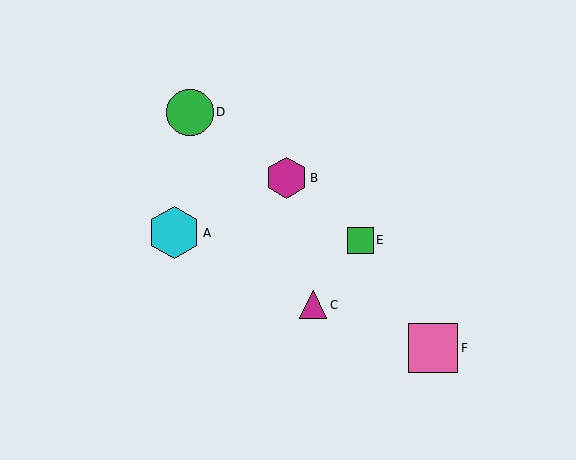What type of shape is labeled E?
Shape E is a green square.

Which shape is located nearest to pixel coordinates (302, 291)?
The magenta triangle (labeled C) at (313, 305) is nearest to that location.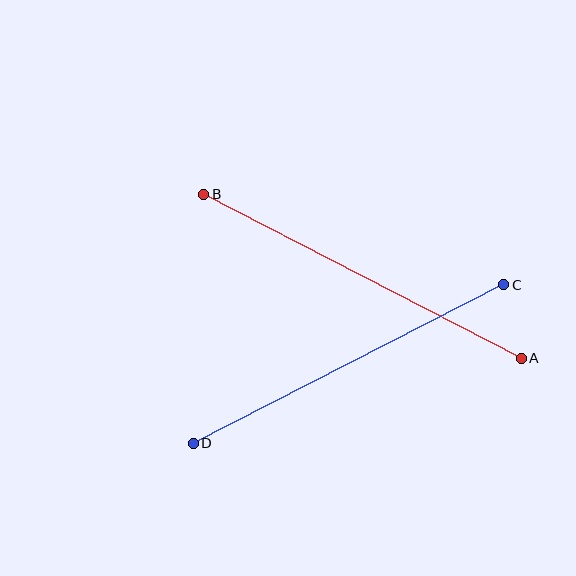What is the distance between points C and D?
The distance is approximately 348 pixels.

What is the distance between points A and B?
The distance is approximately 357 pixels.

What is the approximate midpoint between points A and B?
The midpoint is at approximately (363, 276) pixels.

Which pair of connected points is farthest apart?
Points A and B are farthest apart.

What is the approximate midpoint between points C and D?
The midpoint is at approximately (348, 364) pixels.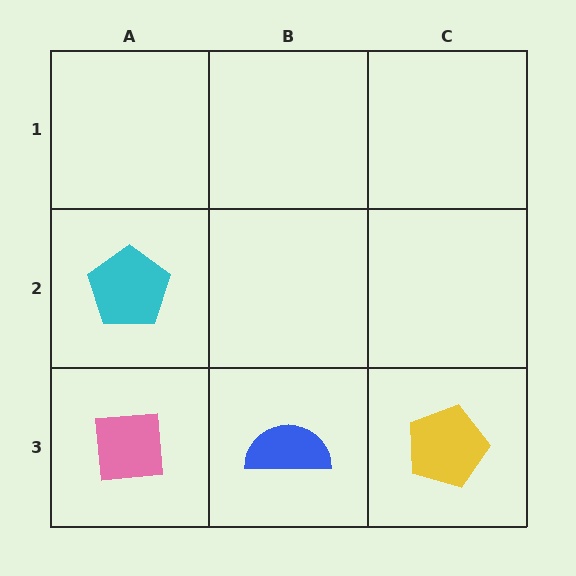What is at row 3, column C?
A yellow pentagon.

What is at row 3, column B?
A blue semicircle.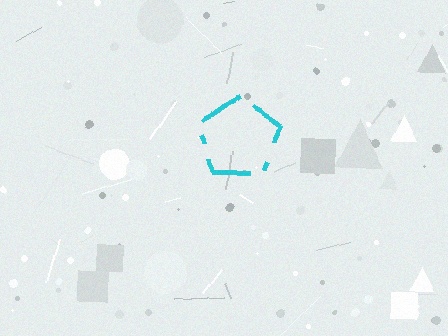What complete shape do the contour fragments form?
The contour fragments form a pentagon.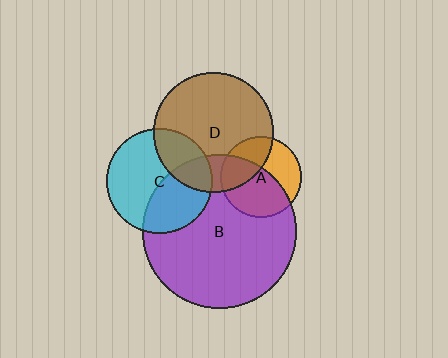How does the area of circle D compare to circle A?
Approximately 2.2 times.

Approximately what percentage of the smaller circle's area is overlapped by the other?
Approximately 55%.